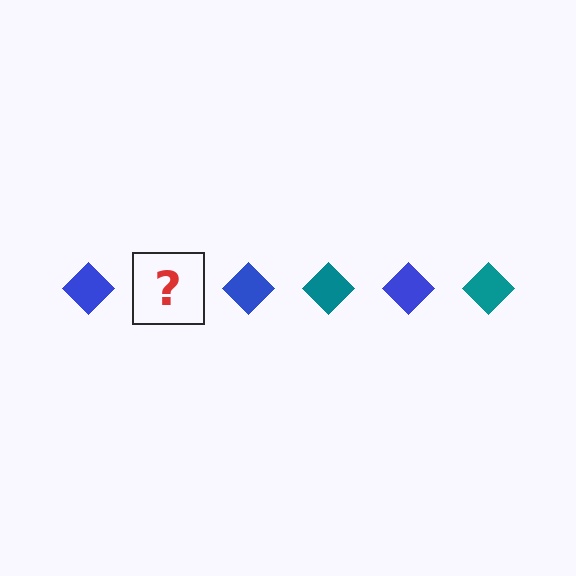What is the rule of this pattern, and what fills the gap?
The rule is that the pattern cycles through blue, teal diamonds. The gap should be filled with a teal diamond.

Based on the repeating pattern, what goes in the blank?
The blank should be a teal diamond.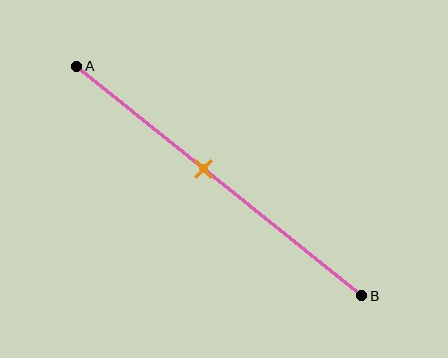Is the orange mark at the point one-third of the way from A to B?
No, the mark is at about 45% from A, not at the 33% one-third point.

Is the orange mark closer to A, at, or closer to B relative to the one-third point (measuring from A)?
The orange mark is closer to point B than the one-third point of segment AB.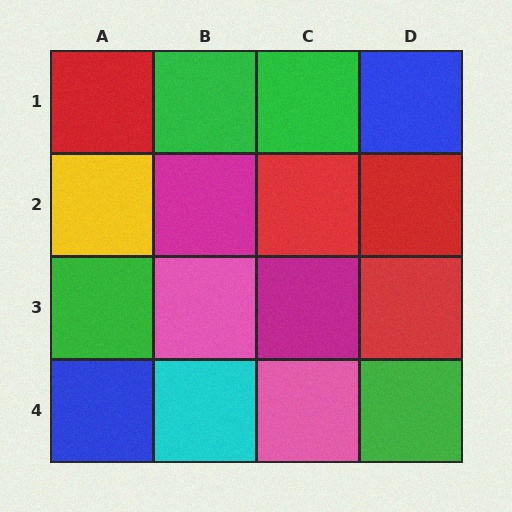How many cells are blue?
2 cells are blue.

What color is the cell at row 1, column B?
Green.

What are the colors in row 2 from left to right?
Yellow, magenta, red, red.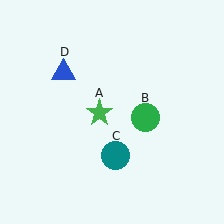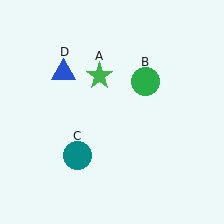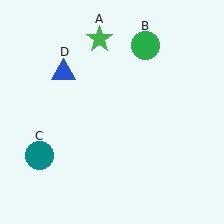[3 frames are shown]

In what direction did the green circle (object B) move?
The green circle (object B) moved up.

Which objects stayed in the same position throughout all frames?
Blue triangle (object D) remained stationary.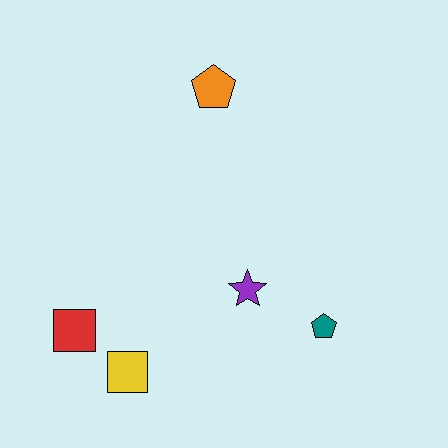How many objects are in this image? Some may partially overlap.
There are 5 objects.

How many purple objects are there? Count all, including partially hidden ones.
There is 1 purple object.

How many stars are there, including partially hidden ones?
There is 1 star.